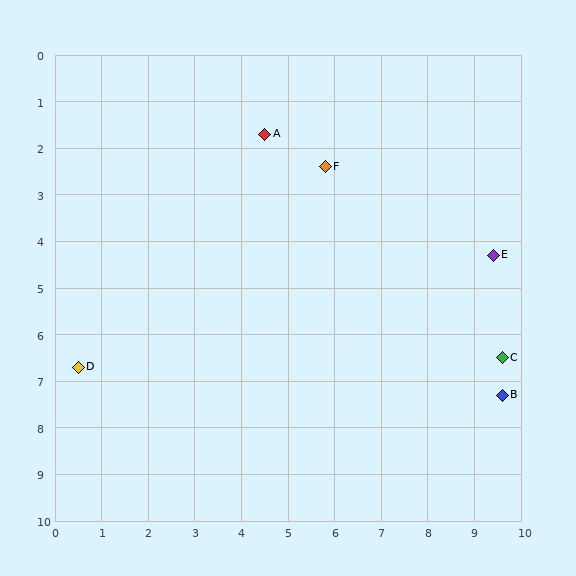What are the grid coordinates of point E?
Point E is at approximately (9.4, 4.3).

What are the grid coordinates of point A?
Point A is at approximately (4.5, 1.7).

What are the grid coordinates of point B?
Point B is at approximately (9.6, 7.3).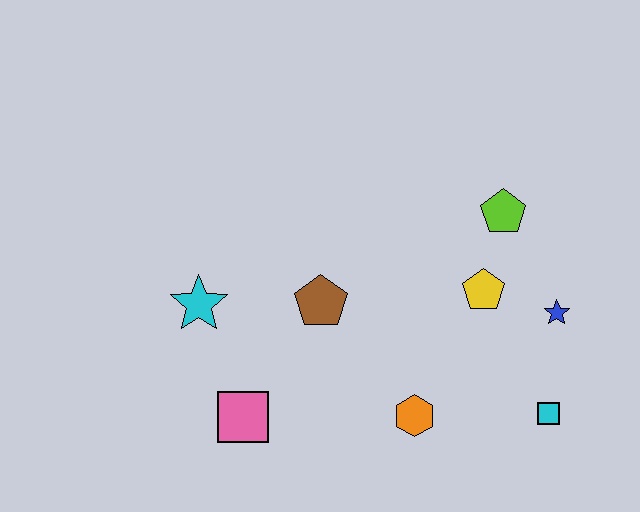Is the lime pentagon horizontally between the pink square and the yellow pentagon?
No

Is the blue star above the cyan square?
Yes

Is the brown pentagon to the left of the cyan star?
No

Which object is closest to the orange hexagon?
The cyan square is closest to the orange hexagon.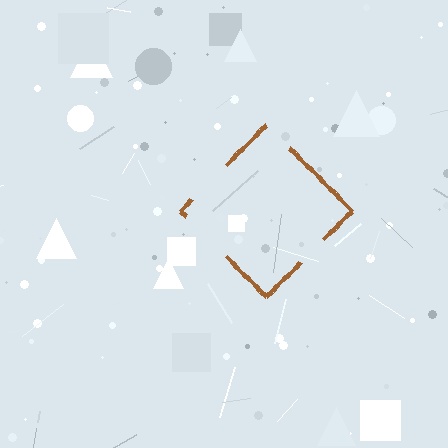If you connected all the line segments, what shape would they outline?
They would outline a diamond.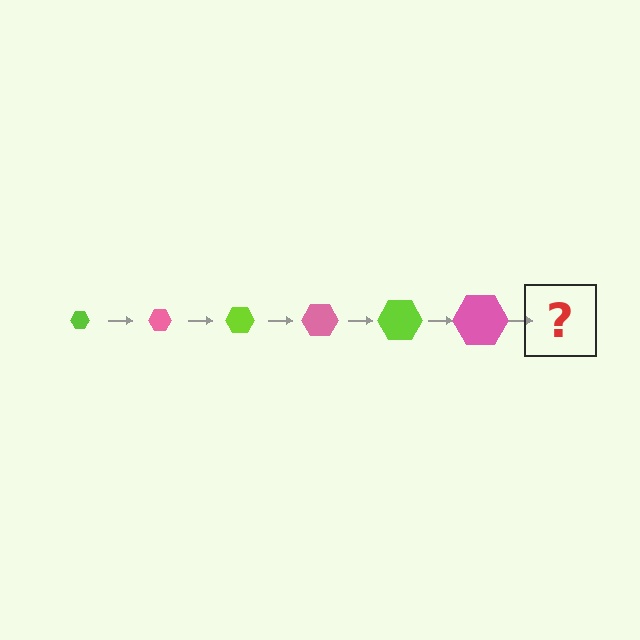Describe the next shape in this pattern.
It should be a lime hexagon, larger than the previous one.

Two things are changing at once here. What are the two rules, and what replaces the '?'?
The two rules are that the hexagon grows larger each step and the color cycles through lime and pink. The '?' should be a lime hexagon, larger than the previous one.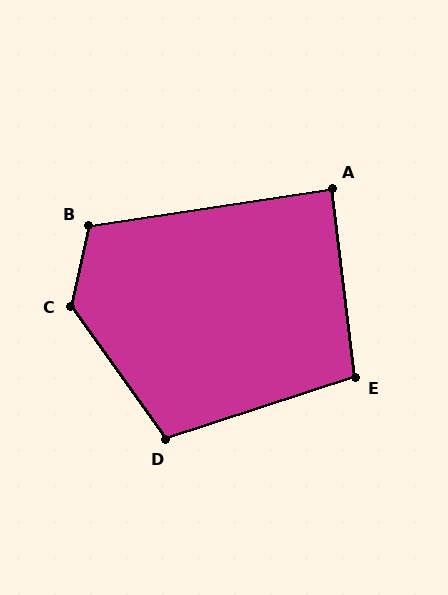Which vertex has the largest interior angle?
C, at approximately 132 degrees.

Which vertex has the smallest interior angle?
A, at approximately 88 degrees.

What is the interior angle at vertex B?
Approximately 111 degrees (obtuse).